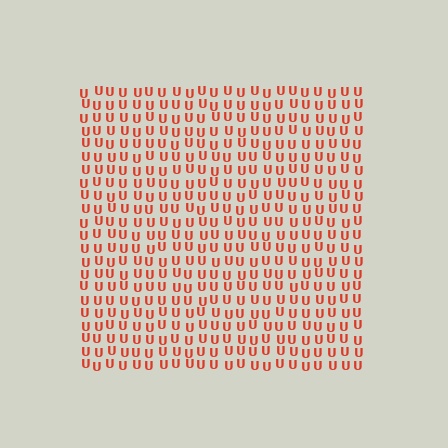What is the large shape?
The large shape is a square.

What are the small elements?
The small elements are letter U's.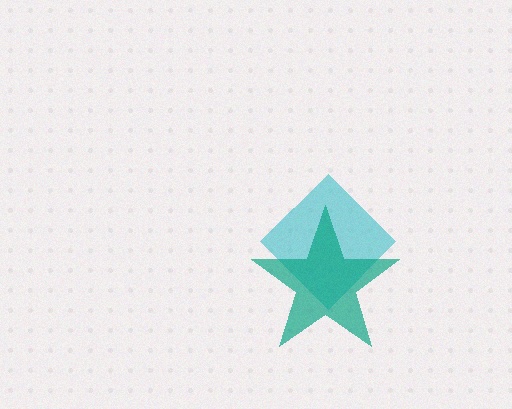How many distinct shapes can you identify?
There are 2 distinct shapes: a cyan diamond, a teal star.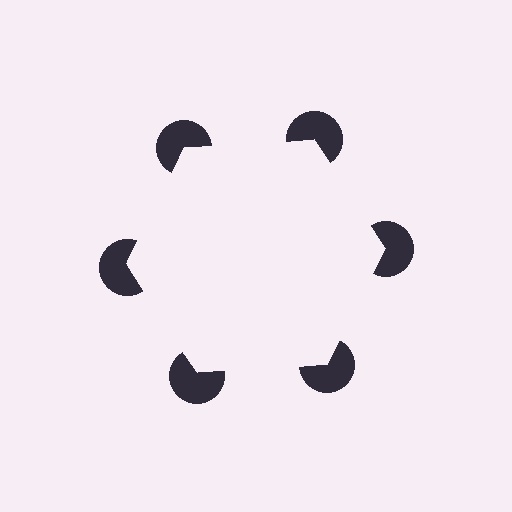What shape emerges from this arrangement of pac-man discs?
An illusory hexagon — its edges are inferred from the aligned wedge cuts in the pac-man discs, not physically drawn.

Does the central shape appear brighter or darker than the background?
It typically appears slightly brighter than the background, even though no actual brightness change is drawn.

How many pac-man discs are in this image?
There are 6 — one at each vertex of the illusory hexagon.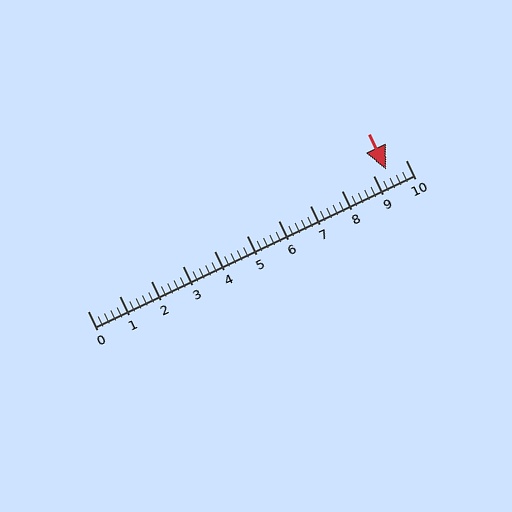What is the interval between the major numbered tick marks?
The major tick marks are spaced 1 units apart.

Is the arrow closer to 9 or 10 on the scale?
The arrow is closer to 9.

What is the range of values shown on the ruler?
The ruler shows values from 0 to 10.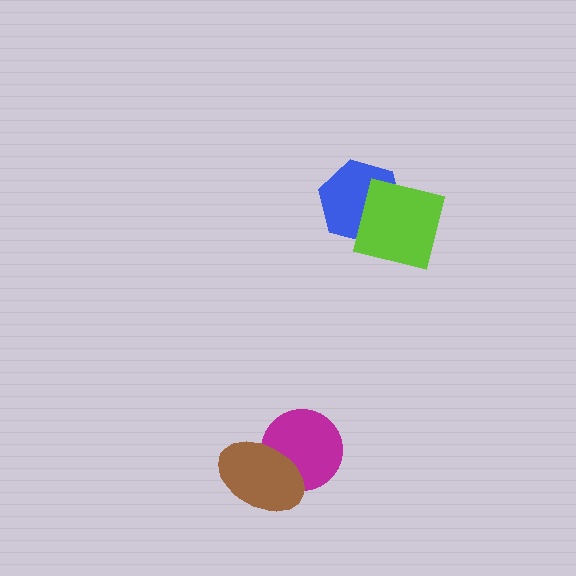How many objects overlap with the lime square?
1 object overlaps with the lime square.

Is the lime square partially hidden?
No, no other shape covers it.